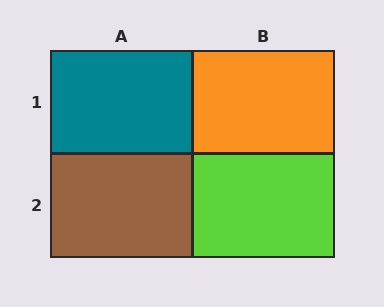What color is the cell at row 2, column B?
Lime.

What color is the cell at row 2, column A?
Brown.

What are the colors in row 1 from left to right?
Teal, orange.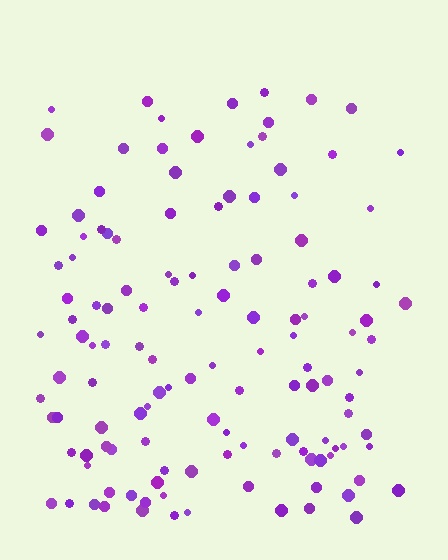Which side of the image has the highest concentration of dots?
The bottom.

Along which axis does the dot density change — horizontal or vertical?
Vertical.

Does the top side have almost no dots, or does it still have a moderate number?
Still a moderate number, just noticeably fewer than the bottom.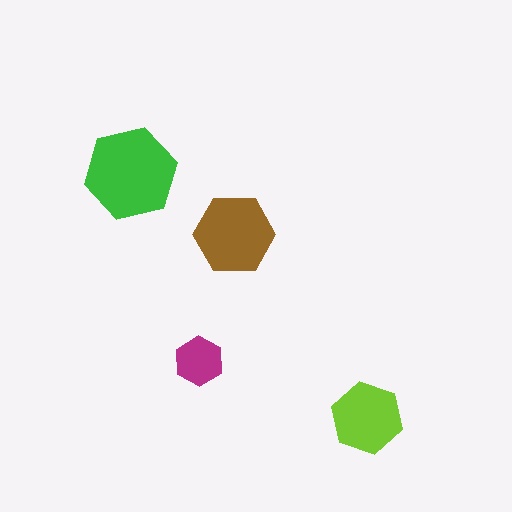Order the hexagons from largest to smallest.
the green one, the brown one, the lime one, the magenta one.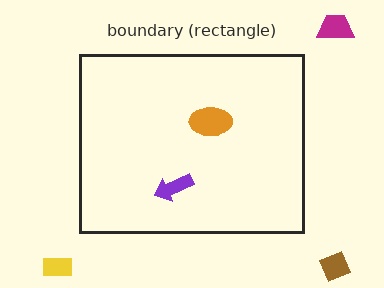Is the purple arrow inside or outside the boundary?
Inside.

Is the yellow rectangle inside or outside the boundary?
Outside.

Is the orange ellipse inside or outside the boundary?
Inside.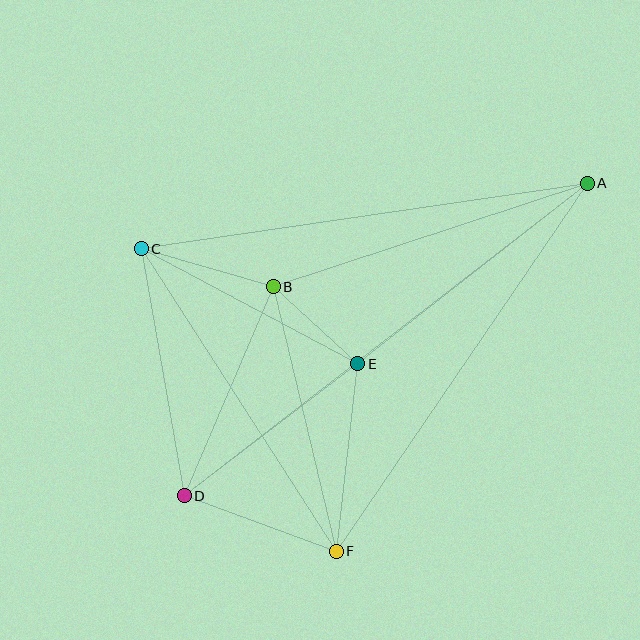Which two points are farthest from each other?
Points A and D are farthest from each other.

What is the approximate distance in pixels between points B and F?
The distance between B and F is approximately 272 pixels.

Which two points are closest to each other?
Points B and E are closest to each other.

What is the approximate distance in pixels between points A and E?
The distance between A and E is approximately 292 pixels.